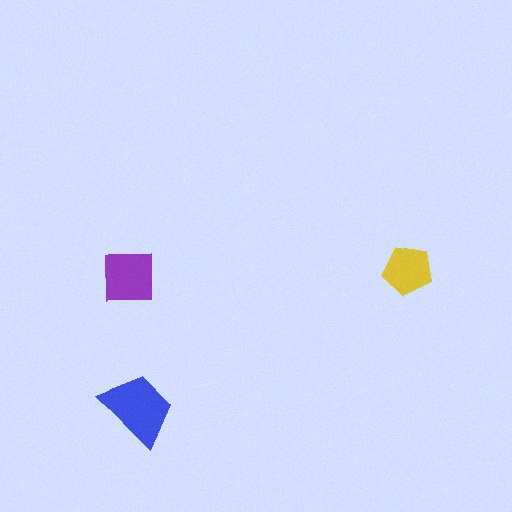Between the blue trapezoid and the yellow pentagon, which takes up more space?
The blue trapezoid.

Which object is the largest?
The blue trapezoid.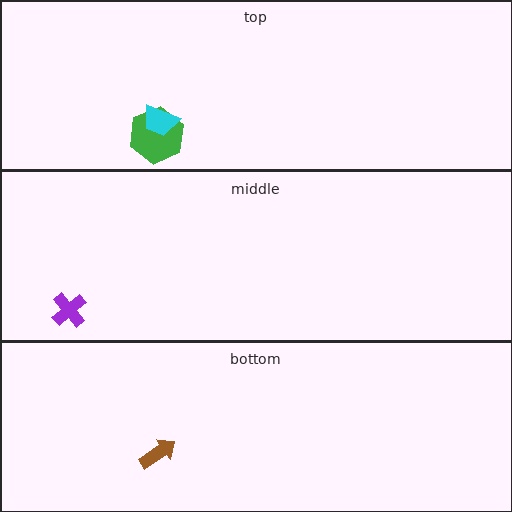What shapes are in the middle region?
The purple cross.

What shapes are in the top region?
The green hexagon, the cyan trapezoid.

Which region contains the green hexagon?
The top region.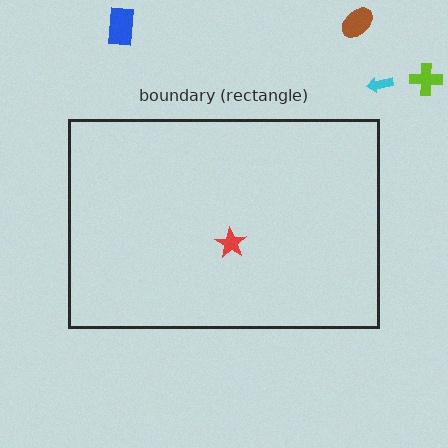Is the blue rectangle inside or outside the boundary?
Outside.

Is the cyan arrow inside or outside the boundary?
Outside.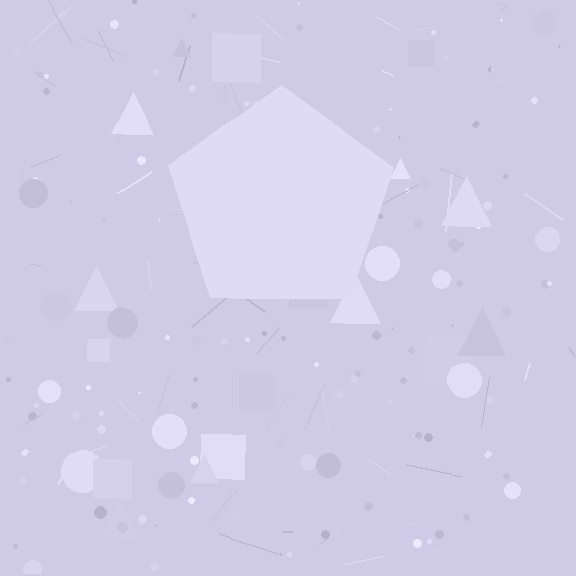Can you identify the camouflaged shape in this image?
The camouflaged shape is a pentagon.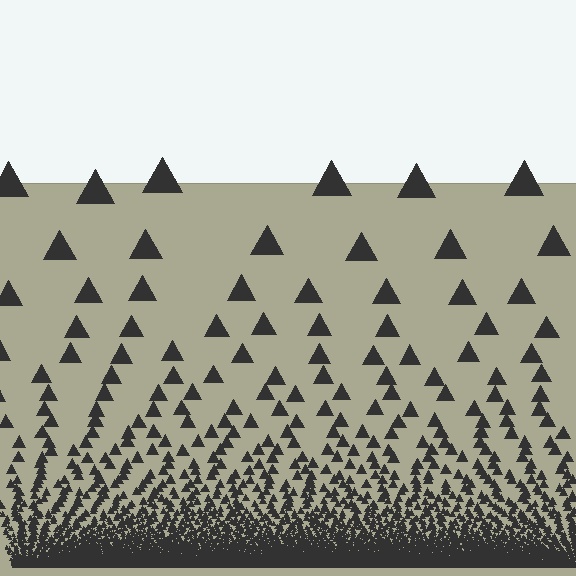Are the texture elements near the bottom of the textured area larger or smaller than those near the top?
Smaller. The gradient is inverted — elements near the bottom are smaller and denser.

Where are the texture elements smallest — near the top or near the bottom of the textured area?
Near the bottom.